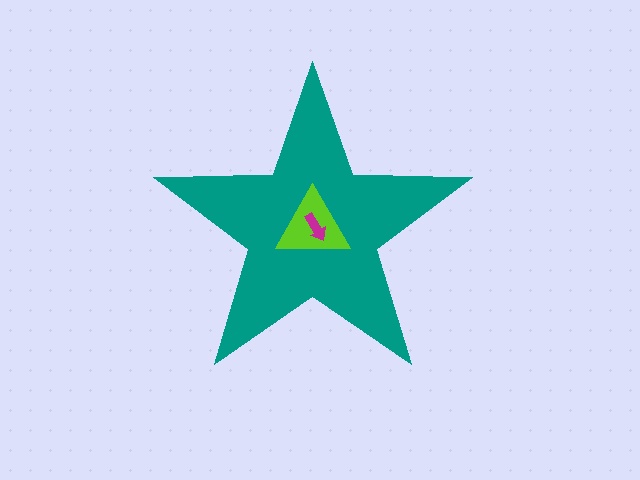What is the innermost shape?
The magenta arrow.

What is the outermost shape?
The teal star.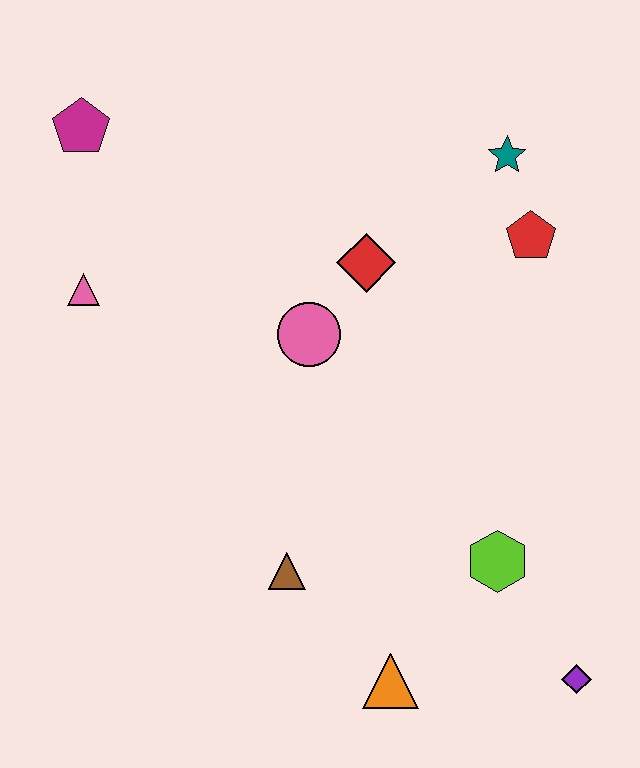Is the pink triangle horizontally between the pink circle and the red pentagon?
No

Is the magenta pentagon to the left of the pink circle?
Yes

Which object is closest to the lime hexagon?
The purple diamond is closest to the lime hexagon.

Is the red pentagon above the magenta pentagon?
No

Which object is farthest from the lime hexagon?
The magenta pentagon is farthest from the lime hexagon.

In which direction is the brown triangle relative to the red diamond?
The brown triangle is below the red diamond.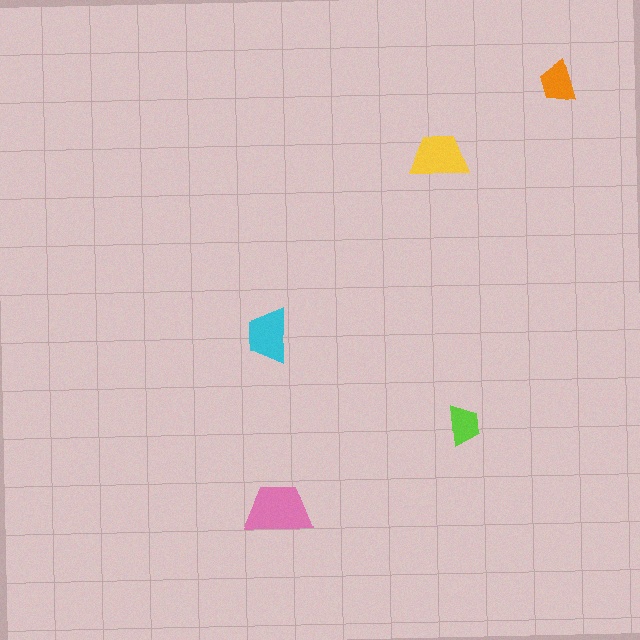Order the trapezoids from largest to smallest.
the pink one, the yellow one, the cyan one, the orange one, the lime one.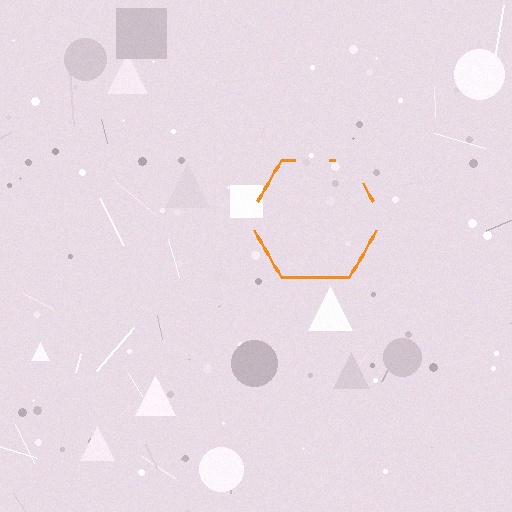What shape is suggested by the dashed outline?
The dashed outline suggests a hexagon.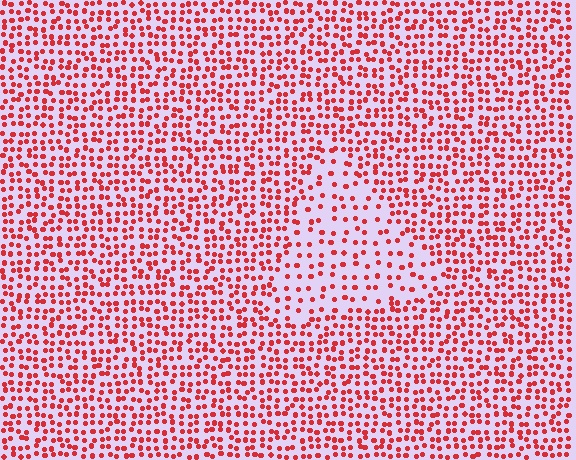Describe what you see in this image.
The image contains small red elements arranged at two different densities. A triangle-shaped region is visible where the elements are less densely packed than the surrounding area.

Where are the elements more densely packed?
The elements are more densely packed outside the triangle boundary.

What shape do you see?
I see a triangle.